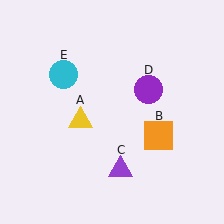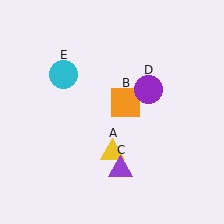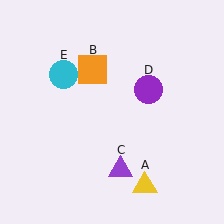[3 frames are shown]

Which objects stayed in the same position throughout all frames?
Purple triangle (object C) and purple circle (object D) and cyan circle (object E) remained stationary.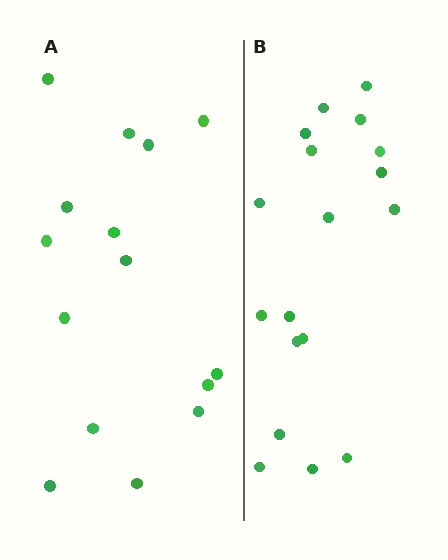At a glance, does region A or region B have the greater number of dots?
Region B (the right region) has more dots.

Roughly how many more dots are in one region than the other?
Region B has just a few more — roughly 2 or 3 more dots than region A.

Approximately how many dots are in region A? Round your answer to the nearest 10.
About 20 dots. (The exact count is 15, which rounds to 20.)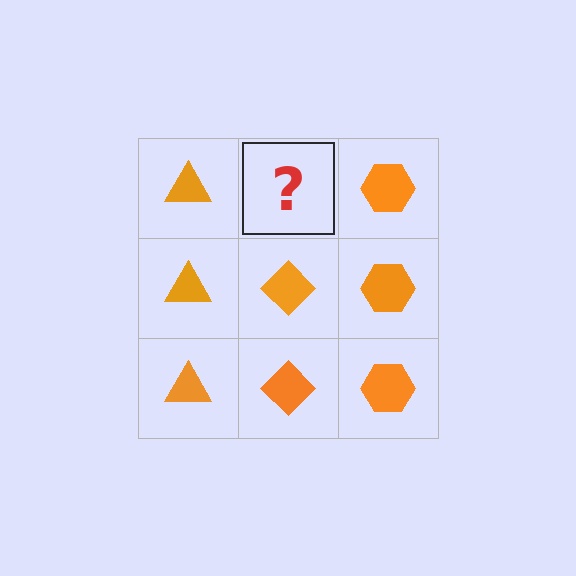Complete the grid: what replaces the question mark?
The question mark should be replaced with an orange diamond.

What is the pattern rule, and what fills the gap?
The rule is that each column has a consistent shape. The gap should be filled with an orange diamond.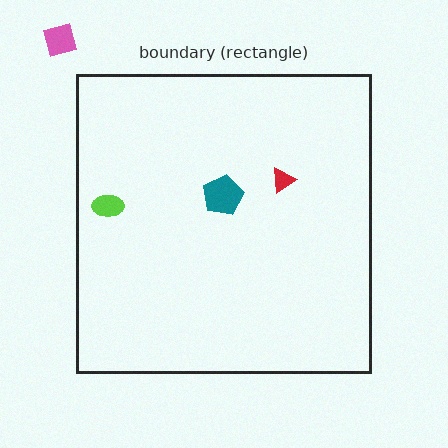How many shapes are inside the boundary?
3 inside, 1 outside.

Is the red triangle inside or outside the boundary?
Inside.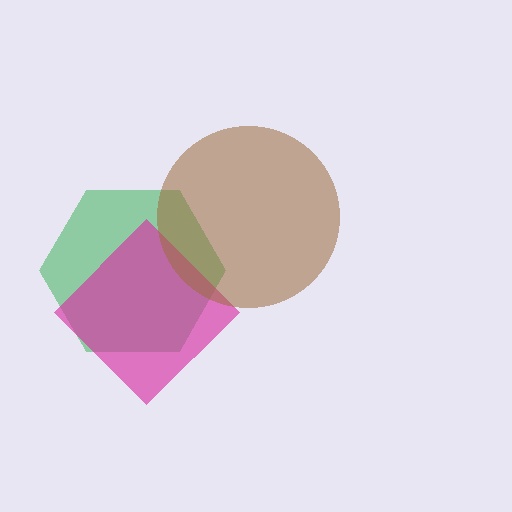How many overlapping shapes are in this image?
There are 3 overlapping shapes in the image.